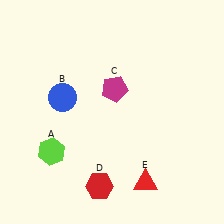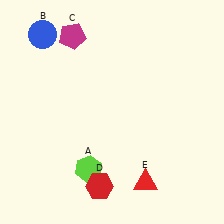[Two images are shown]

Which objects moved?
The objects that moved are: the lime hexagon (A), the blue circle (B), the magenta pentagon (C).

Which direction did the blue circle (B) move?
The blue circle (B) moved up.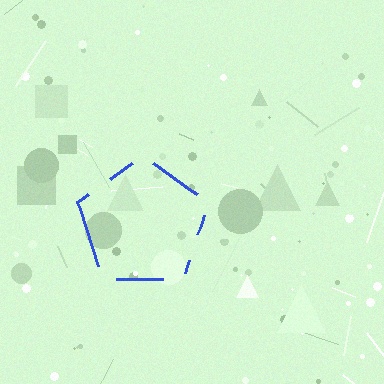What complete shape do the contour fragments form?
The contour fragments form a pentagon.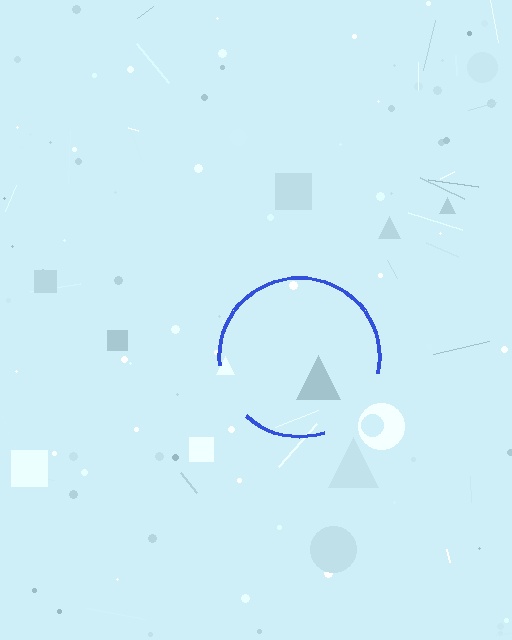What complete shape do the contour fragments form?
The contour fragments form a circle.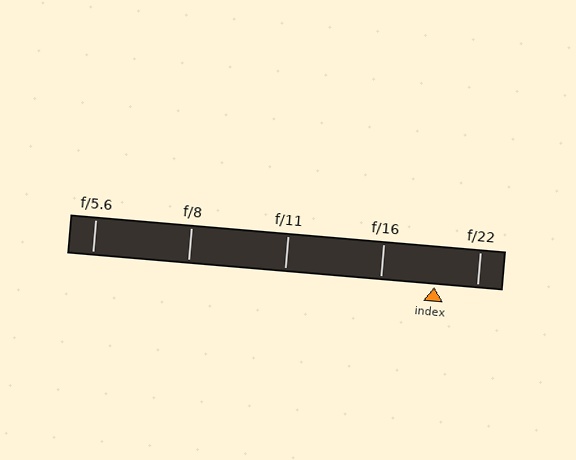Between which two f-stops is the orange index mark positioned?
The index mark is between f/16 and f/22.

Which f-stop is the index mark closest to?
The index mark is closest to f/22.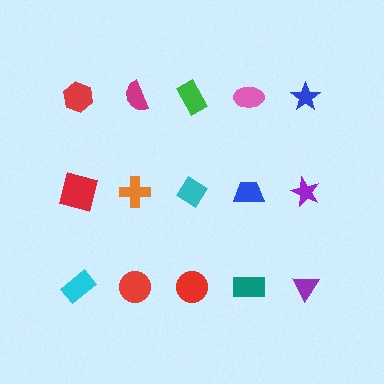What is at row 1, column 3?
A green rectangle.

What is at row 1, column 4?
A pink ellipse.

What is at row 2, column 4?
A blue trapezoid.